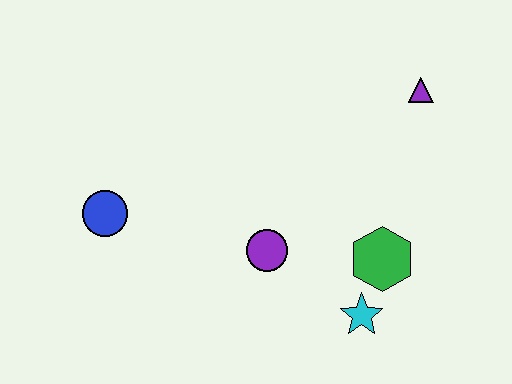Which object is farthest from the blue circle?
The purple triangle is farthest from the blue circle.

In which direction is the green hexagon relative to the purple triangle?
The green hexagon is below the purple triangle.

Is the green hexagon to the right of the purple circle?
Yes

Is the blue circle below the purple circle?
No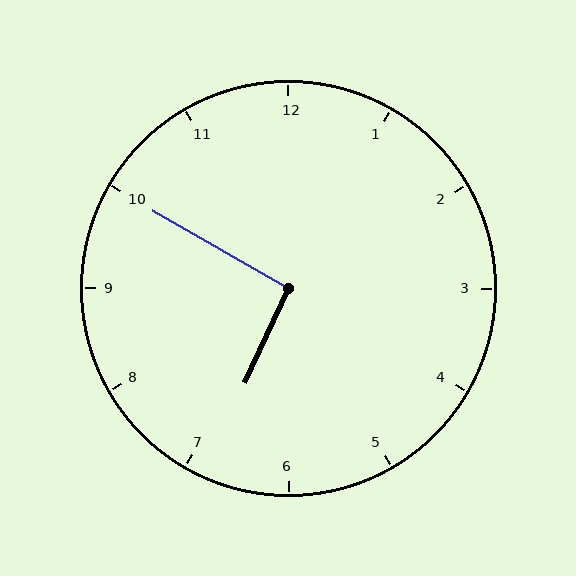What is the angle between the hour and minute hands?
Approximately 95 degrees.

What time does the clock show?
6:50.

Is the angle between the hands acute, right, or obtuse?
It is right.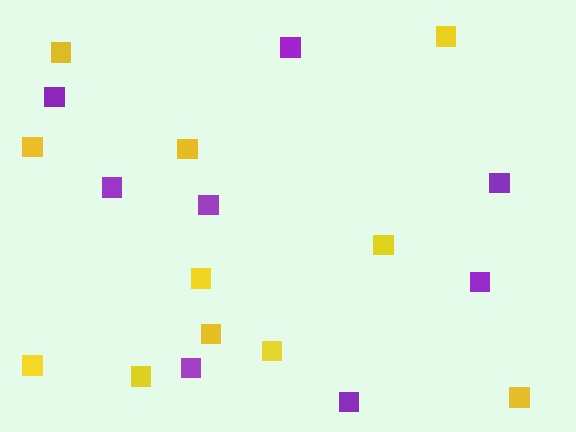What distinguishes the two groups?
There are 2 groups: one group of yellow squares (11) and one group of purple squares (8).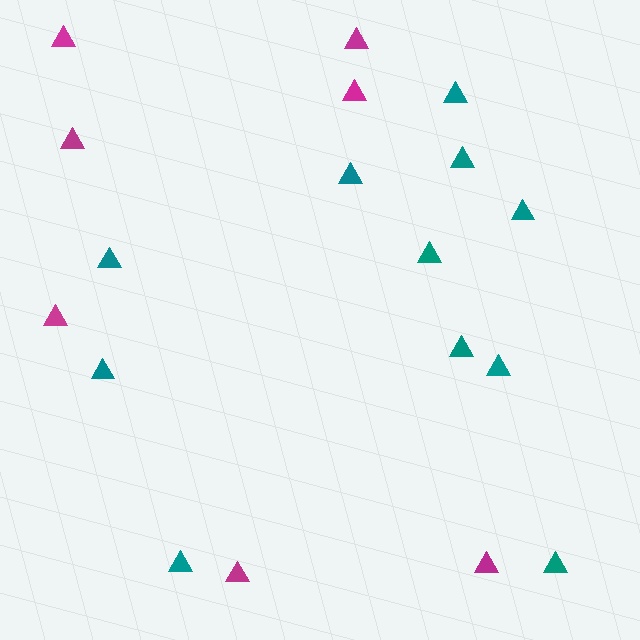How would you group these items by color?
There are 2 groups: one group of teal triangles (11) and one group of magenta triangles (7).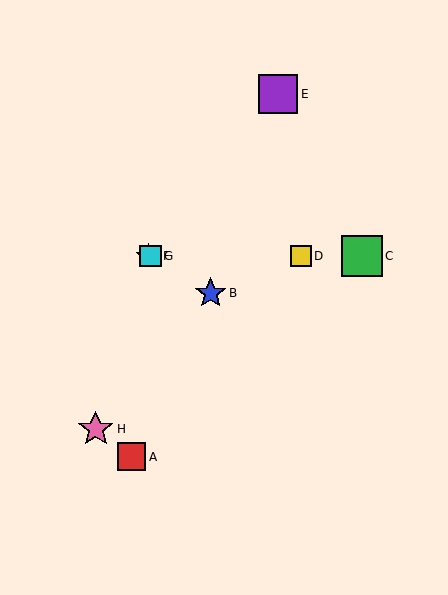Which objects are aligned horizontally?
Objects C, D, F, G are aligned horizontally.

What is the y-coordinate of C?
Object C is at y≈256.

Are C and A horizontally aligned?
No, C is at y≈256 and A is at y≈457.